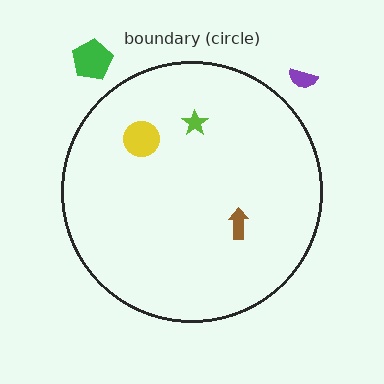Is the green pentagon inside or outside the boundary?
Outside.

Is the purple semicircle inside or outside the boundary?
Outside.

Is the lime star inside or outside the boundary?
Inside.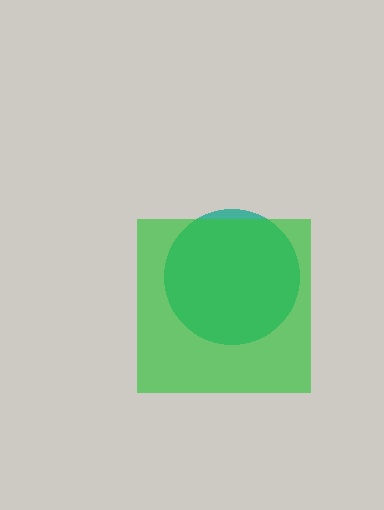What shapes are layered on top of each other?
The layered shapes are: a teal circle, a green square.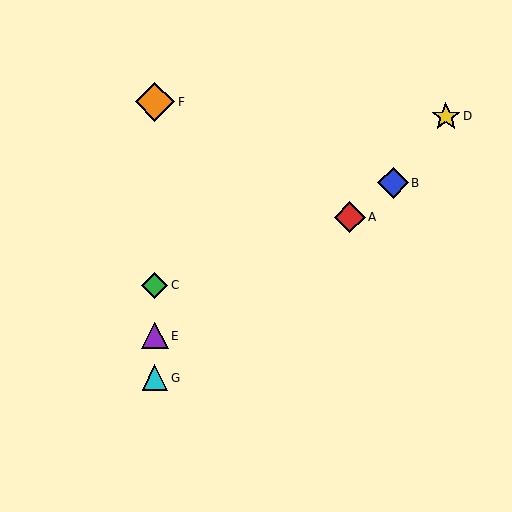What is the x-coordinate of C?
Object C is at x≈155.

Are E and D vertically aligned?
No, E is at x≈155 and D is at x≈446.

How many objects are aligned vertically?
4 objects (C, E, F, G) are aligned vertically.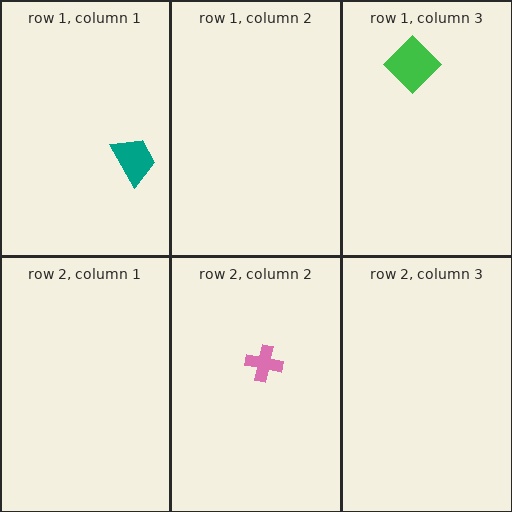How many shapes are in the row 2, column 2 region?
1.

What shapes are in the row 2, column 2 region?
The pink cross.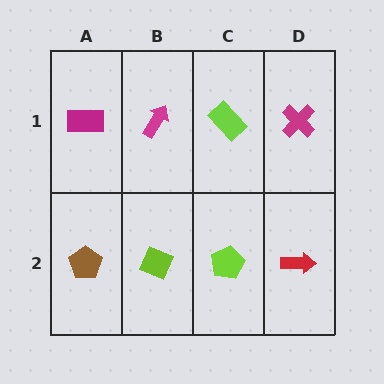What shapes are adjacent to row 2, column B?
A magenta arrow (row 1, column B), a brown pentagon (row 2, column A), a lime pentagon (row 2, column C).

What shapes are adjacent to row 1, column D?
A red arrow (row 2, column D), a lime rectangle (row 1, column C).